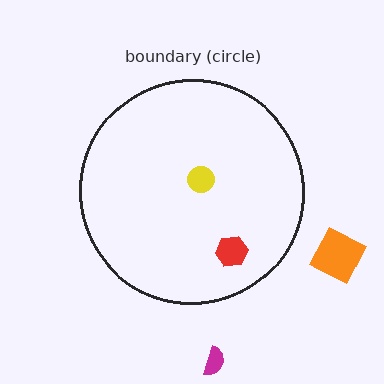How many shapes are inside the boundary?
2 inside, 2 outside.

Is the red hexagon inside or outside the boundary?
Inside.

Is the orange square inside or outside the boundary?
Outside.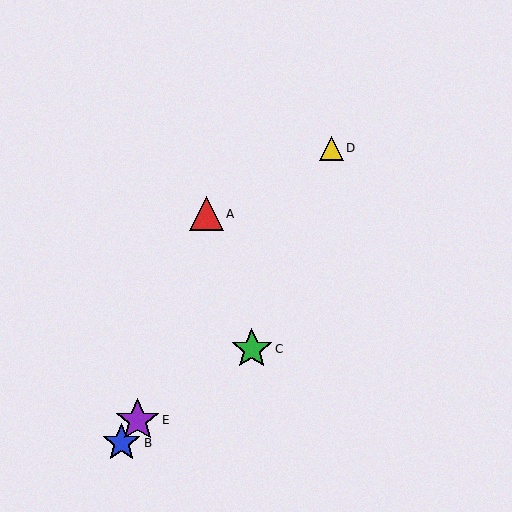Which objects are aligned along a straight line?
Objects B, D, E are aligned along a straight line.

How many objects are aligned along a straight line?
3 objects (B, D, E) are aligned along a straight line.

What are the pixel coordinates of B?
Object B is at (121, 443).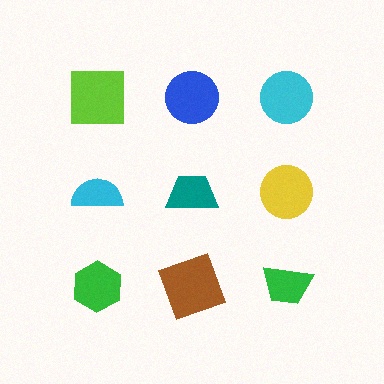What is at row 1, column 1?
A lime square.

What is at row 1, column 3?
A cyan circle.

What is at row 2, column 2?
A teal trapezoid.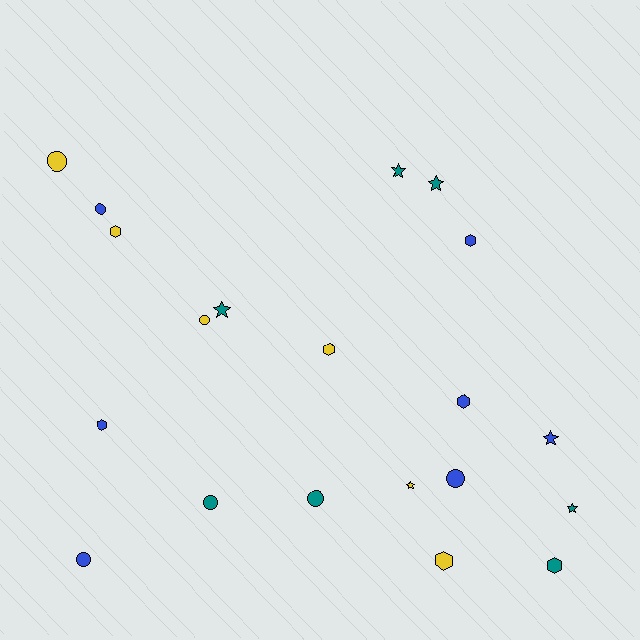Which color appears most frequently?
Teal, with 7 objects.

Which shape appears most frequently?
Circle, with 7 objects.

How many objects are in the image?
There are 20 objects.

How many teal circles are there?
There are 2 teal circles.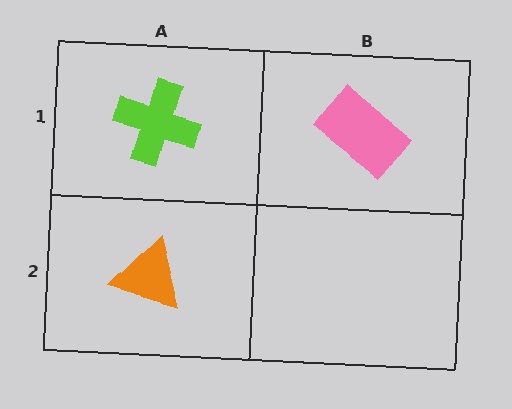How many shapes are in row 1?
2 shapes.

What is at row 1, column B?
A pink rectangle.